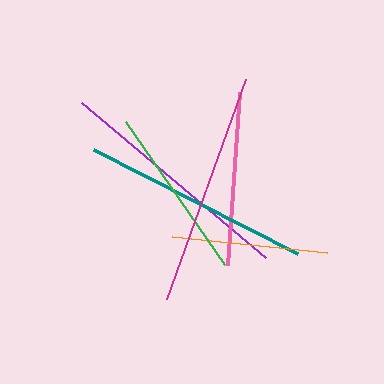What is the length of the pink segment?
The pink segment is approximately 173 pixels long.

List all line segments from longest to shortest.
From longest to shortest: purple, magenta, teal, green, pink, orange.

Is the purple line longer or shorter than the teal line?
The purple line is longer than the teal line.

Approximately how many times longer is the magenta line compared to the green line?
The magenta line is approximately 1.3 times the length of the green line.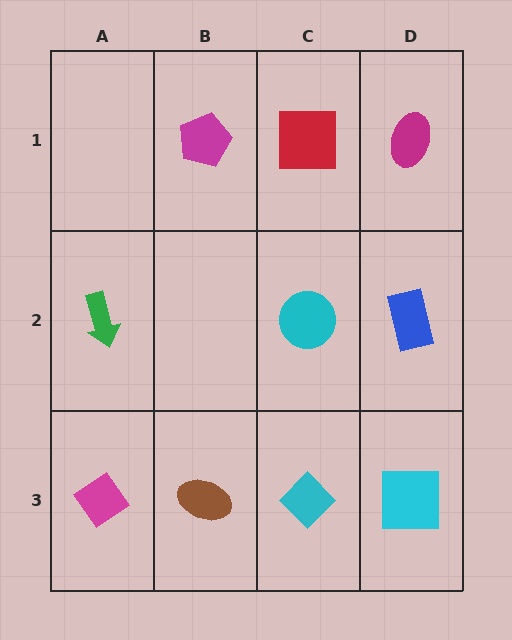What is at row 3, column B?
A brown ellipse.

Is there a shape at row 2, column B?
No, that cell is empty.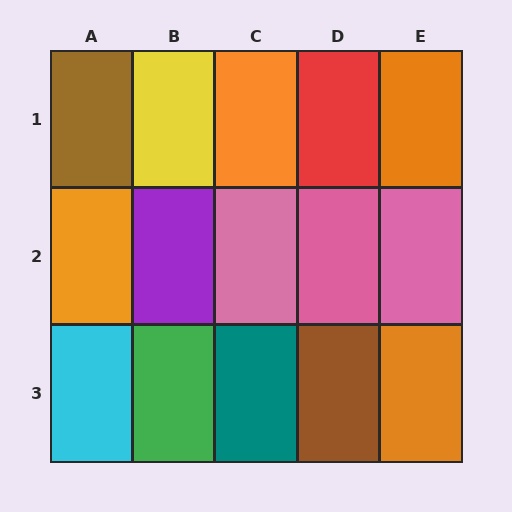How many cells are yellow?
1 cell is yellow.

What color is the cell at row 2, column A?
Orange.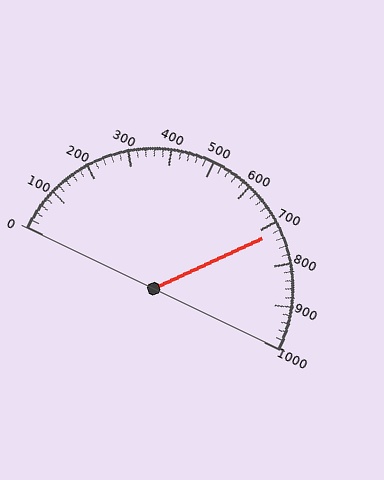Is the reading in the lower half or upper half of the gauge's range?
The reading is in the upper half of the range (0 to 1000).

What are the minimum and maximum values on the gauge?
The gauge ranges from 0 to 1000.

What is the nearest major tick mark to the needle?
The nearest major tick mark is 700.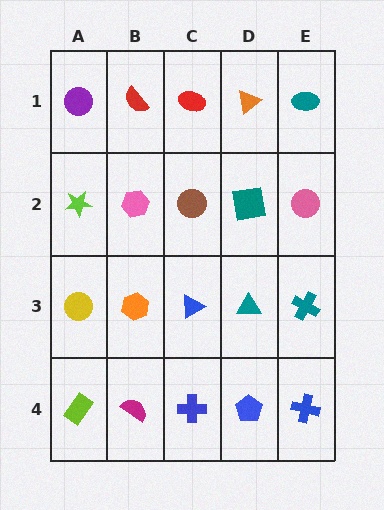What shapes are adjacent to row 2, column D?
An orange triangle (row 1, column D), a teal triangle (row 3, column D), a brown circle (row 2, column C), a pink circle (row 2, column E).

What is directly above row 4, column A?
A yellow circle.